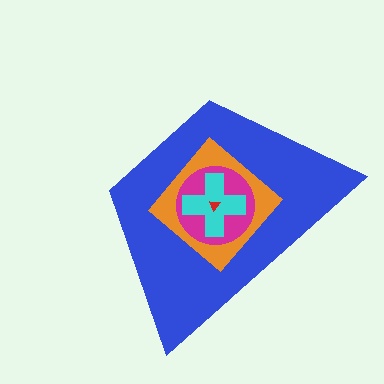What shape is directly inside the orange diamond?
The magenta circle.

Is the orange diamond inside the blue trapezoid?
Yes.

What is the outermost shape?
The blue trapezoid.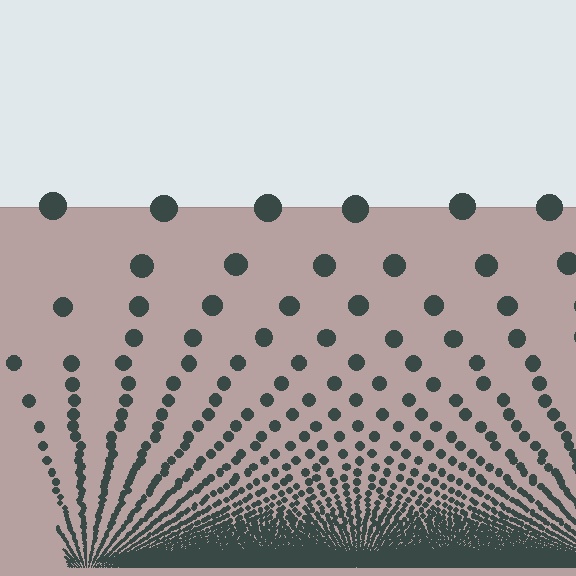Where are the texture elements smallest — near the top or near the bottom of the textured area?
Near the bottom.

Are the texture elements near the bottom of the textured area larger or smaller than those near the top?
Smaller. The gradient is inverted — elements near the bottom are smaller and denser.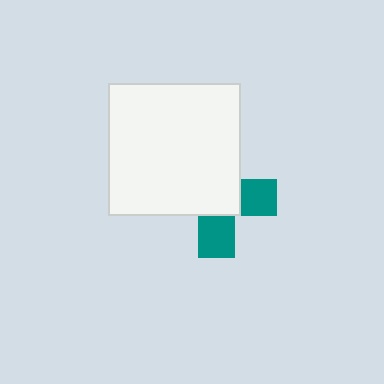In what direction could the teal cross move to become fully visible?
The teal cross could move toward the lower-right. That would shift it out from behind the white square entirely.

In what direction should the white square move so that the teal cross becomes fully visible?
The white square should move toward the upper-left. That is the shortest direction to clear the overlap and leave the teal cross fully visible.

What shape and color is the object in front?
The object in front is a white square.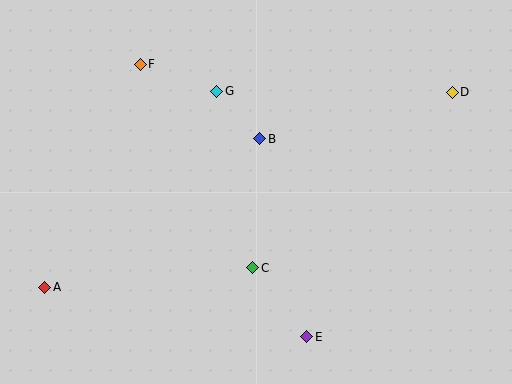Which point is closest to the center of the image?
Point B at (260, 139) is closest to the center.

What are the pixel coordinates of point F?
Point F is at (140, 64).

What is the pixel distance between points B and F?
The distance between B and F is 141 pixels.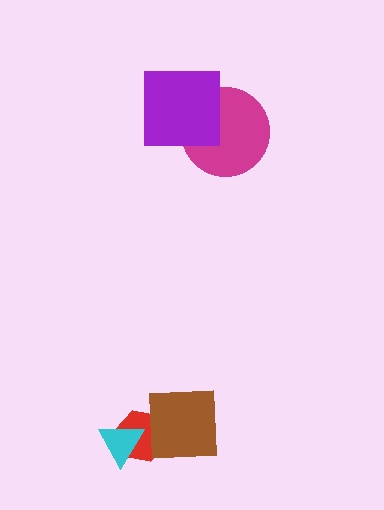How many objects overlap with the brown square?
2 objects overlap with the brown square.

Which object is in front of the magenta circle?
The purple square is in front of the magenta circle.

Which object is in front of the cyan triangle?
The brown square is in front of the cyan triangle.